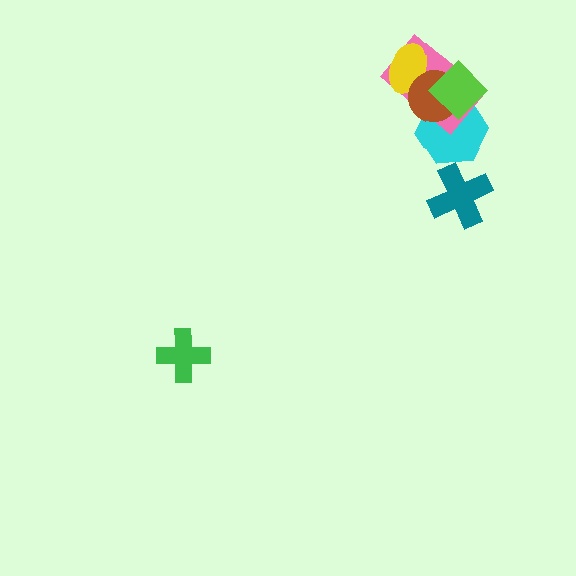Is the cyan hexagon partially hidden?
Yes, it is partially covered by another shape.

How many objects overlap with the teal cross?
0 objects overlap with the teal cross.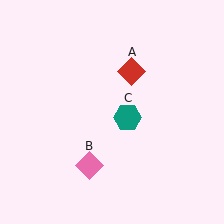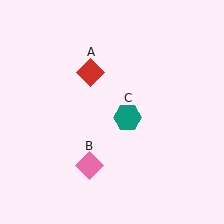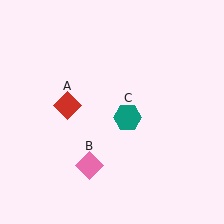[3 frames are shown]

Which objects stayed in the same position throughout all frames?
Pink diamond (object B) and teal hexagon (object C) remained stationary.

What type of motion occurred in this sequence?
The red diamond (object A) rotated counterclockwise around the center of the scene.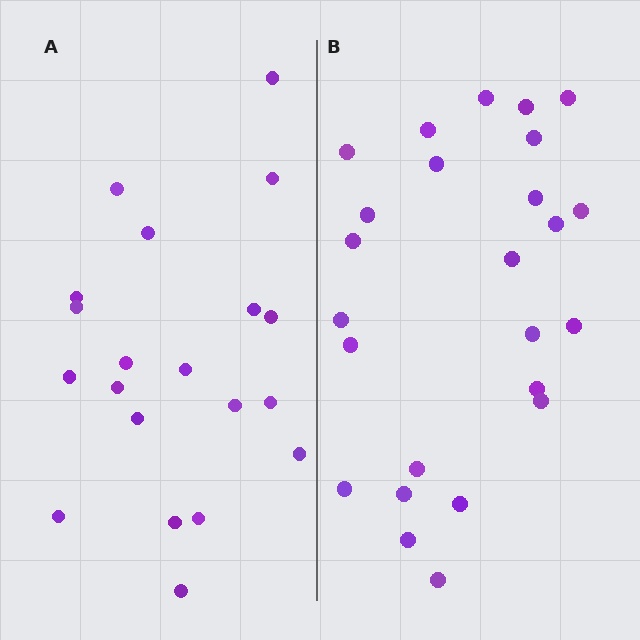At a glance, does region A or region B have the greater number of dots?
Region B (the right region) has more dots.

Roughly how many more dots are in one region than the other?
Region B has about 5 more dots than region A.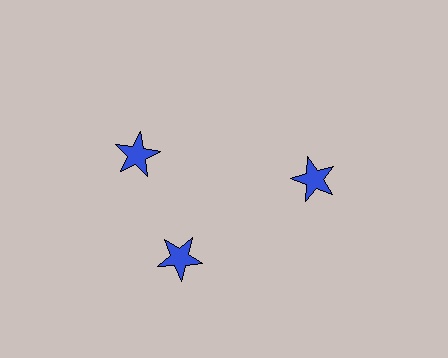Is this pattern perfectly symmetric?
No. The 3 blue stars are arranged in a ring, but one element near the 11 o'clock position is rotated out of alignment along the ring, breaking the 3-fold rotational symmetry.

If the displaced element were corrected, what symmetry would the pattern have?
It would have 3-fold rotational symmetry — the pattern would map onto itself every 120 degrees.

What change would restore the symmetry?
The symmetry would be restored by rotating it back into even spacing with its neighbors so that all 3 stars sit at equal angles and equal distance from the center.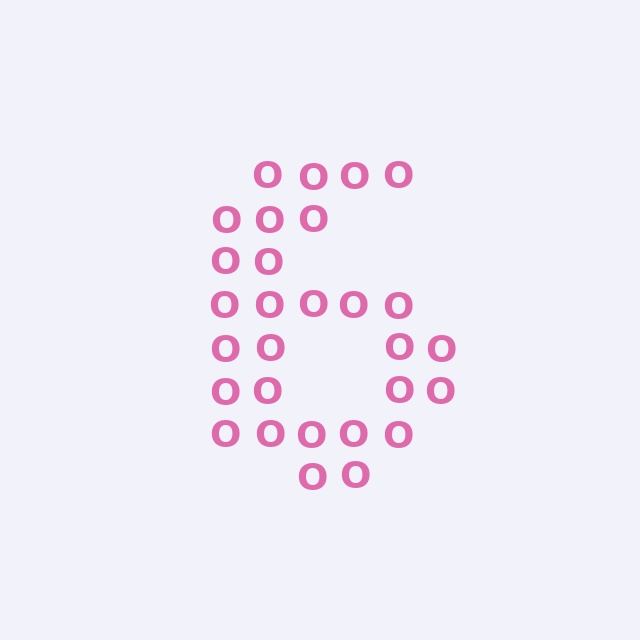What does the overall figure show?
The overall figure shows the digit 6.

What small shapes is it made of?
It is made of small letter O's.